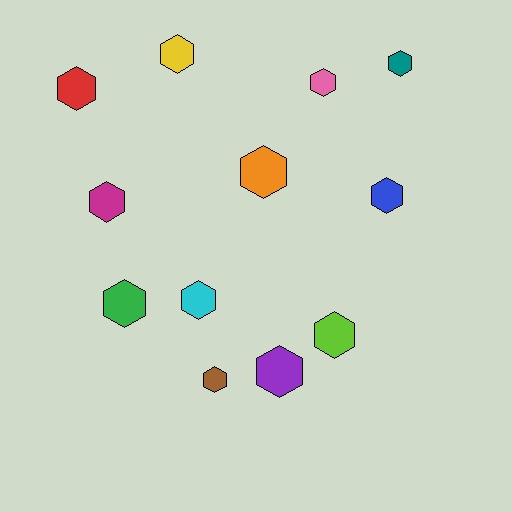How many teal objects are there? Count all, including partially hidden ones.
There is 1 teal object.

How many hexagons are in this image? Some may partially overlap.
There are 12 hexagons.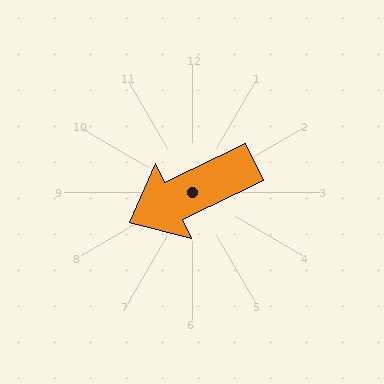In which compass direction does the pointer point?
Southwest.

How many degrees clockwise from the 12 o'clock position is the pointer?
Approximately 244 degrees.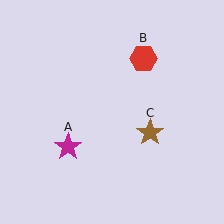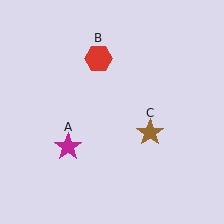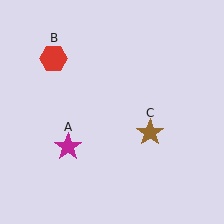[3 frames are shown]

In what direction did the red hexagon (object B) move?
The red hexagon (object B) moved left.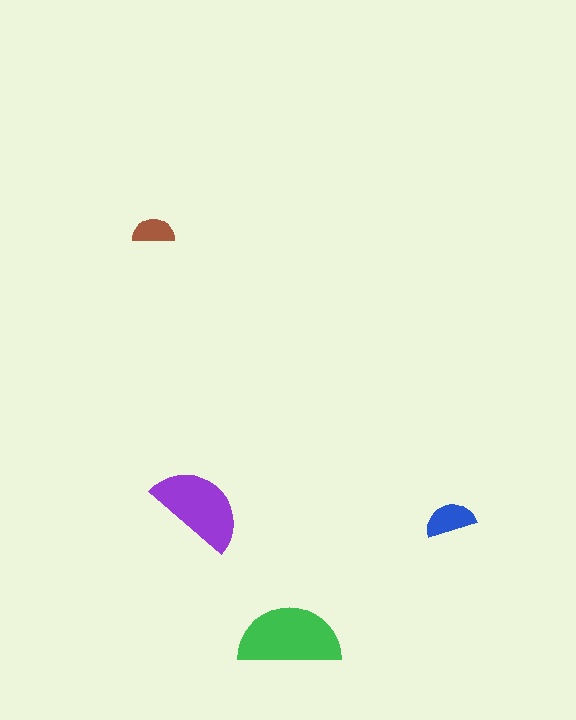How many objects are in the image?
There are 4 objects in the image.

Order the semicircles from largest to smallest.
the green one, the purple one, the blue one, the brown one.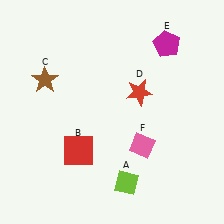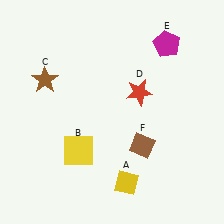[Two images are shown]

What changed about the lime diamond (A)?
In Image 1, A is lime. In Image 2, it changed to yellow.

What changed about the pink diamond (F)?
In Image 1, F is pink. In Image 2, it changed to brown.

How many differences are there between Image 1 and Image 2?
There are 3 differences between the two images.